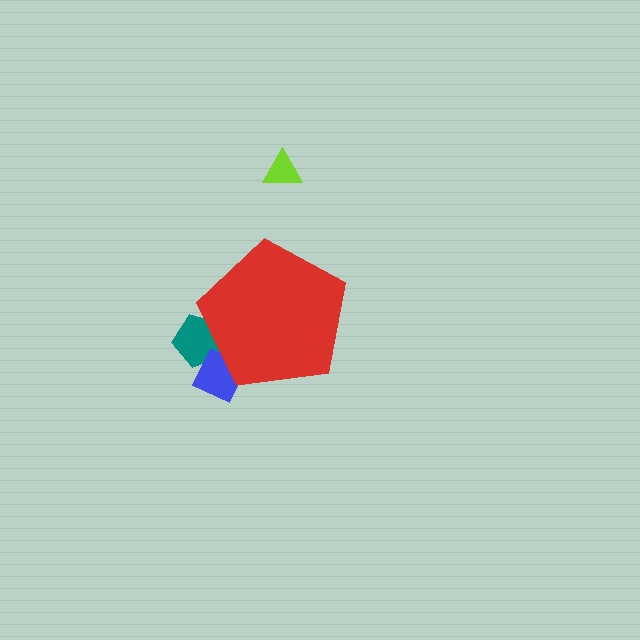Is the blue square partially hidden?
Yes, the blue square is partially hidden behind the red pentagon.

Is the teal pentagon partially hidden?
Yes, the teal pentagon is partially hidden behind the red pentagon.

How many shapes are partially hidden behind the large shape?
2 shapes are partially hidden.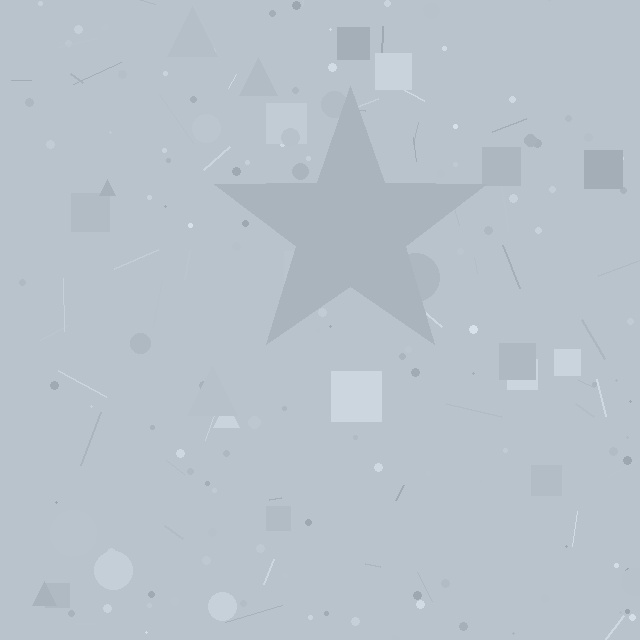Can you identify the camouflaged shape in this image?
The camouflaged shape is a star.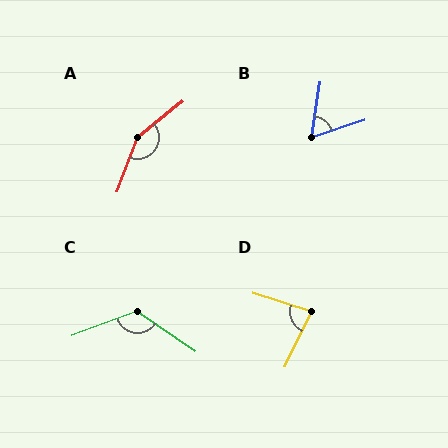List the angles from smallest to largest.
B (63°), D (82°), C (125°), A (149°).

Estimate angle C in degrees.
Approximately 125 degrees.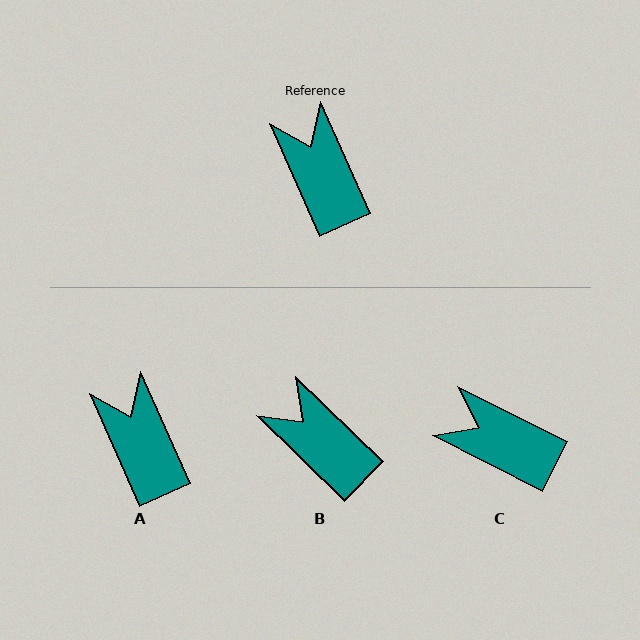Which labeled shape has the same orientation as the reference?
A.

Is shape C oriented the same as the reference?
No, it is off by about 39 degrees.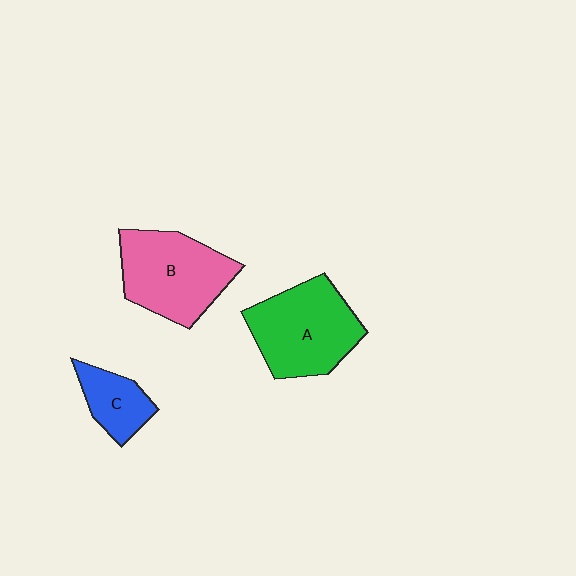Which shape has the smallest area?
Shape C (blue).